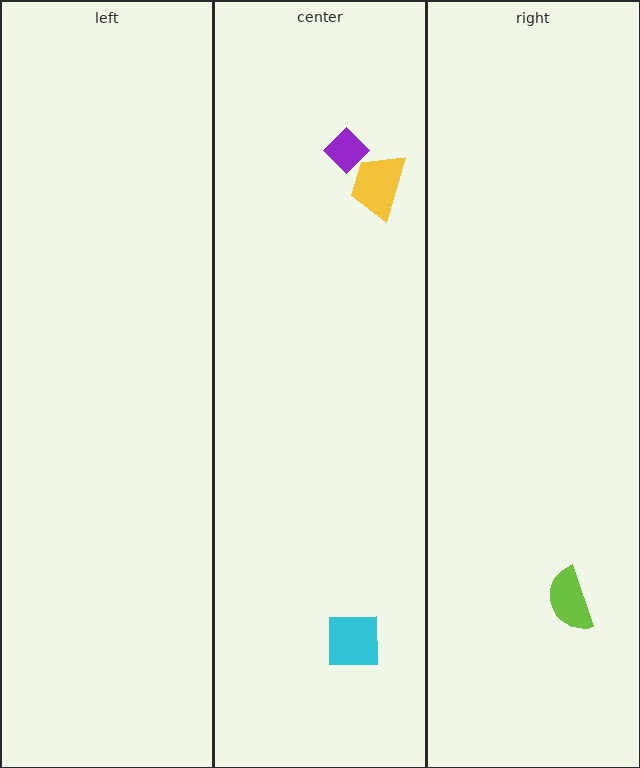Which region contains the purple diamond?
The center region.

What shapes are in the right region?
The lime semicircle.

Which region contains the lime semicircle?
The right region.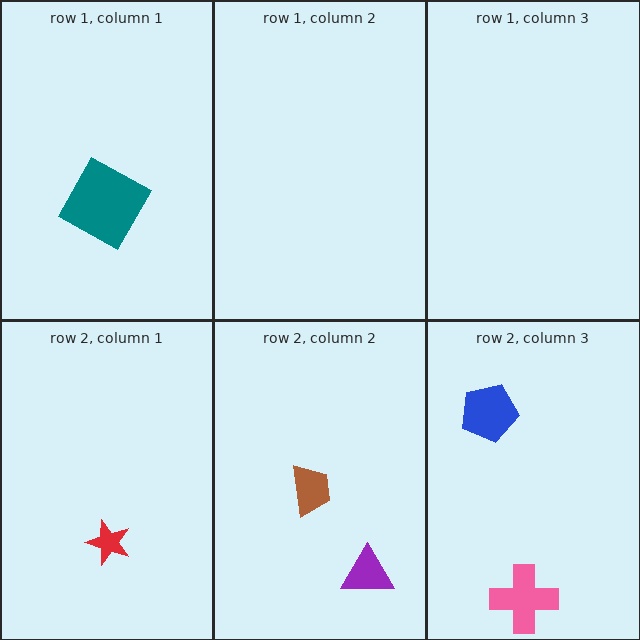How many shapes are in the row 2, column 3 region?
2.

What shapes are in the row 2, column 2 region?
The brown trapezoid, the purple triangle.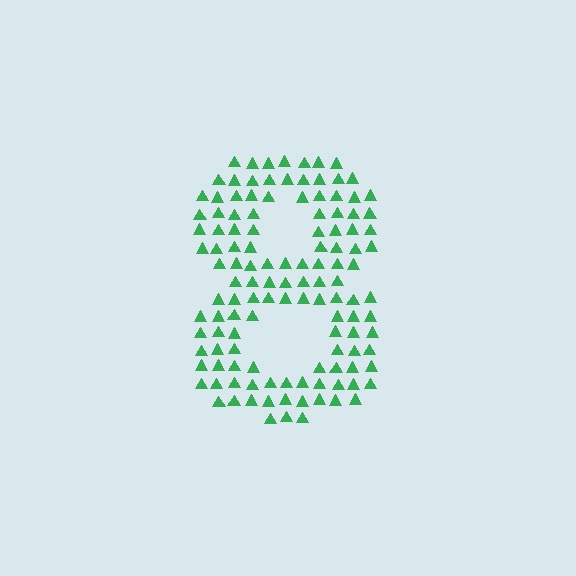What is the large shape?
The large shape is the digit 8.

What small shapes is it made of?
It is made of small triangles.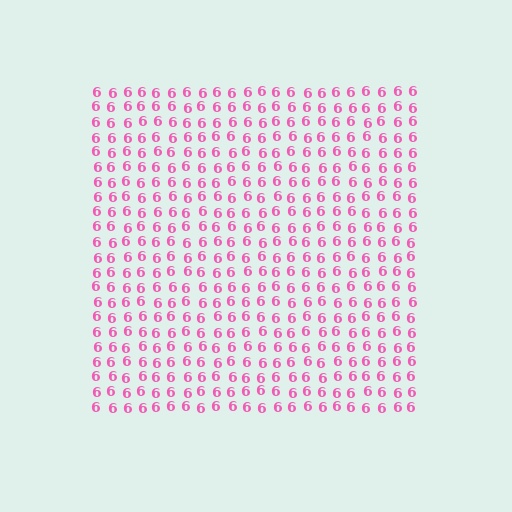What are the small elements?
The small elements are digit 6's.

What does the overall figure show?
The overall figure shows a square.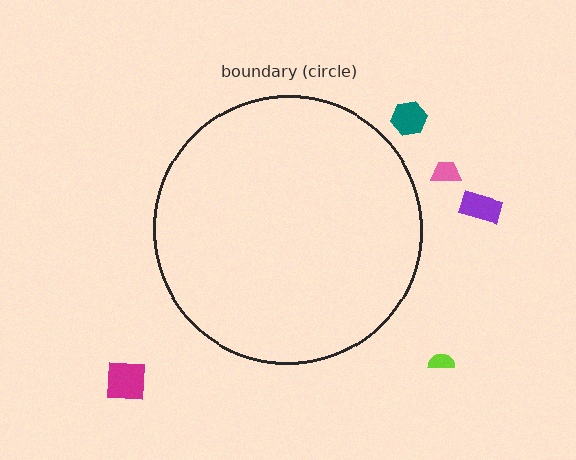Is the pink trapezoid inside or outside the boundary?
Outside.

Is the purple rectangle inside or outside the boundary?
Outside.